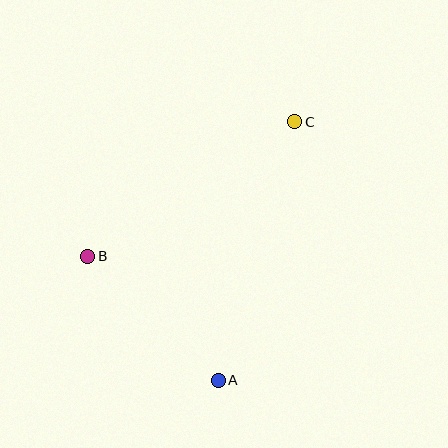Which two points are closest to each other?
Points A and B are closest to each other.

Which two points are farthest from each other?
Points A and C are farthest from each other.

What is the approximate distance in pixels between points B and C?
The distance between B and C is approximately 247 pixels.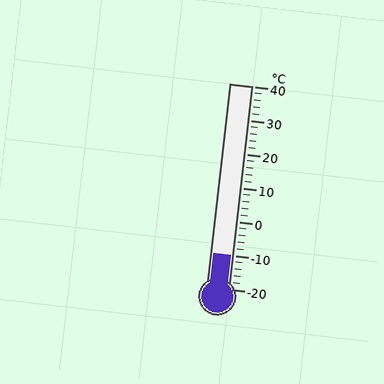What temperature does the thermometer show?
The thermometer shows approximately -10°C.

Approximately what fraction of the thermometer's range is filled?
The thermometer is filled to approximately 15% of its range.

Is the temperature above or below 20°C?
The temperature is below 20°C.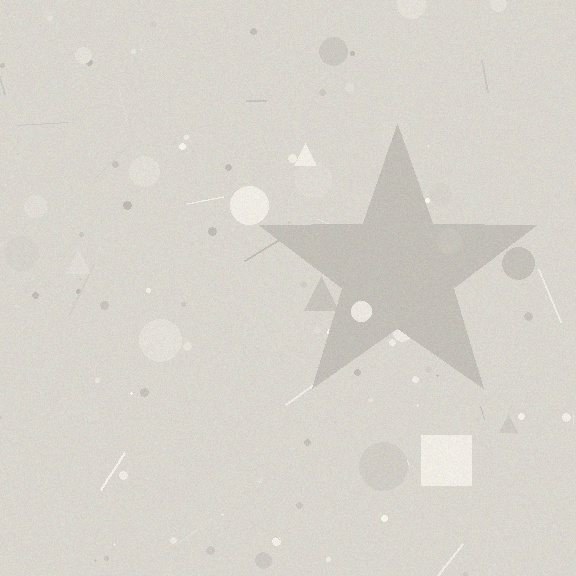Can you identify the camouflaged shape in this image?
The camouflaged shape is a star.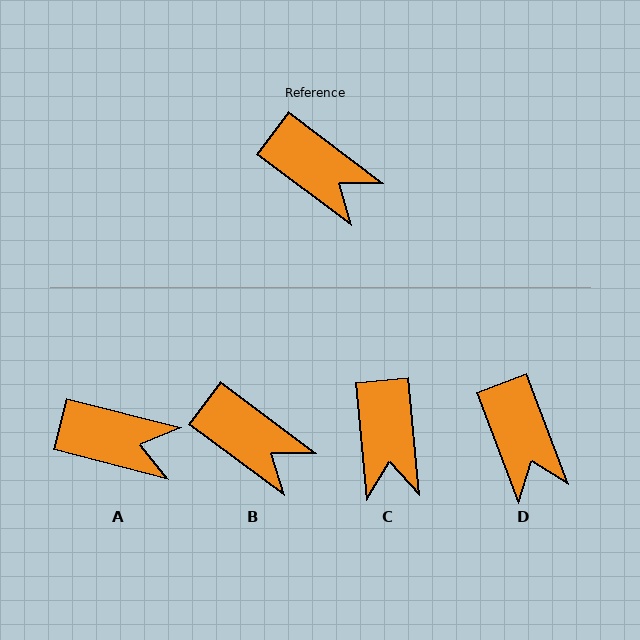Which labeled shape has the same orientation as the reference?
B.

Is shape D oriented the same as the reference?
No, it is off by about 32 degrees.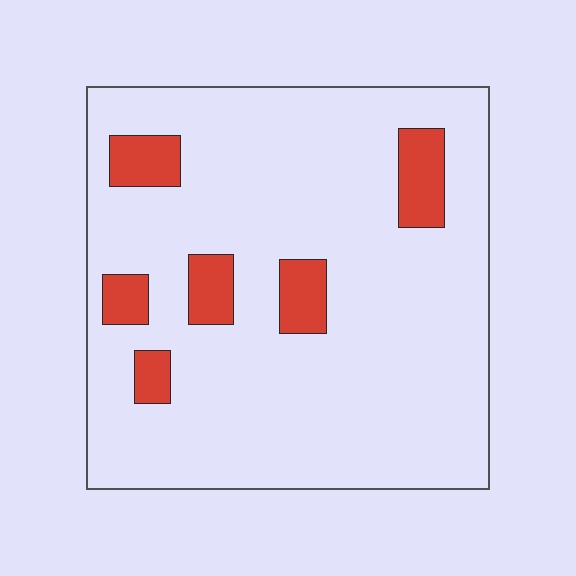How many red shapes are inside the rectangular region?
6.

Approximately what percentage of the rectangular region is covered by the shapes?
Approximately 10%.